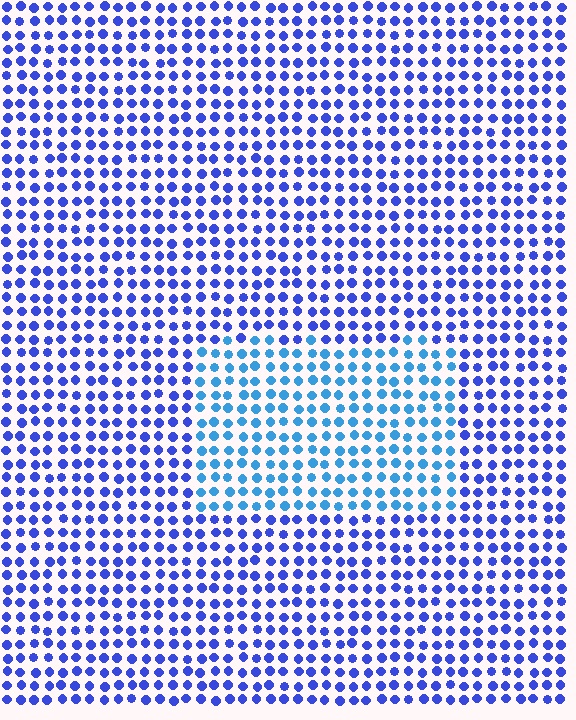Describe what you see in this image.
The image is filled with small blue elements in a uniform arrangement. A rectangle-shaped region is visible where the elements are tinted to a slightly different hue, forming a subtle color boundary.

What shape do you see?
I see a rectangle.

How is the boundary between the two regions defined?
The boundary is defined purely by a slight shift in hue (about 32 degrees). Spacing, size, and orientation are identical on both sides.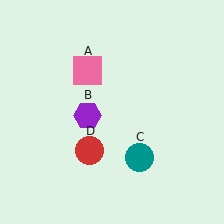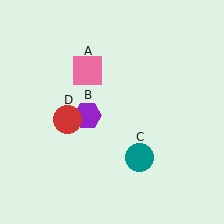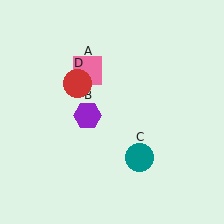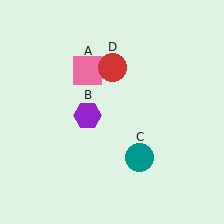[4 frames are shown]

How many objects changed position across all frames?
1 object changed position: red circle (object D).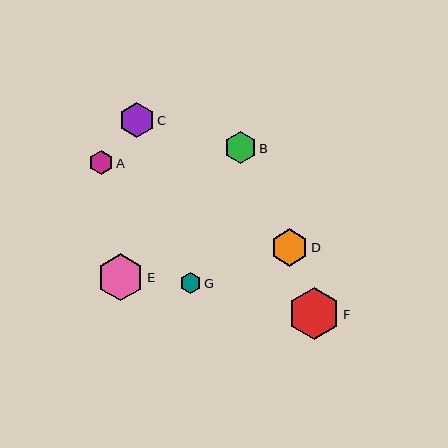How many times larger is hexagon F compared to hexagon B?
Hexagon F is approximately 1.6 times the size of hexagon B.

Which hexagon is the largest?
Hexagon F is the largest with a size of approximately 52 pixels.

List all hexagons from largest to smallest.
From largest to smallest: F, E, D, C, B, A, G.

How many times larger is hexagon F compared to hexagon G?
Hexagon F is approximately 2.4 times the size of hexagon G.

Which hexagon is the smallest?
Hexagon G is the smallest with a size of approximately 21 pixels.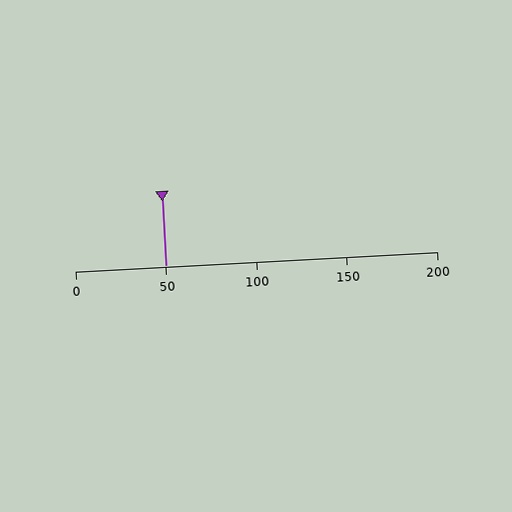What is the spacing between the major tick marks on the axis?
The major ticks are spaced 50 apart.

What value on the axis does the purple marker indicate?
The marker indicates approximately 50.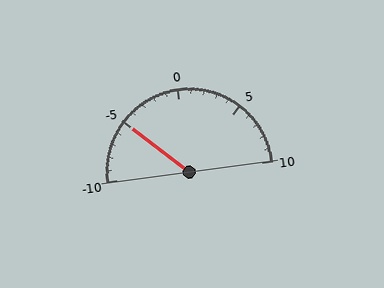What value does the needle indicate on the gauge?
The needle indicates approximately -5.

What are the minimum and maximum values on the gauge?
The gauge ranges from -10 to 10.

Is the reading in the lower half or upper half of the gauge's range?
The reading is in the lower half of the range (-10 to 10).